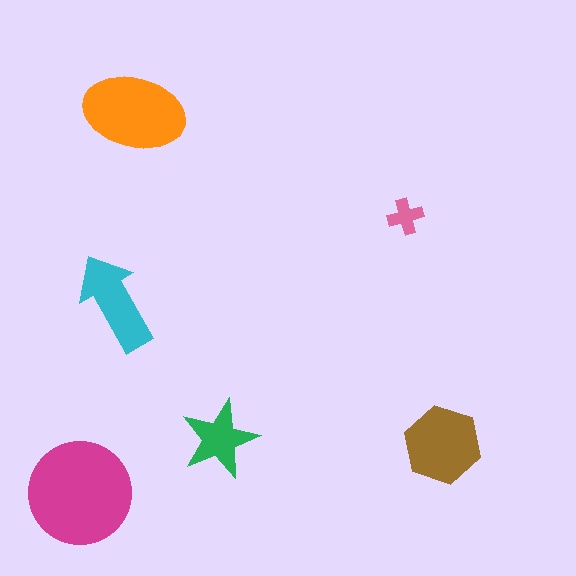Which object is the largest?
The magenta circle.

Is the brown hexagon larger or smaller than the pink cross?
Larger.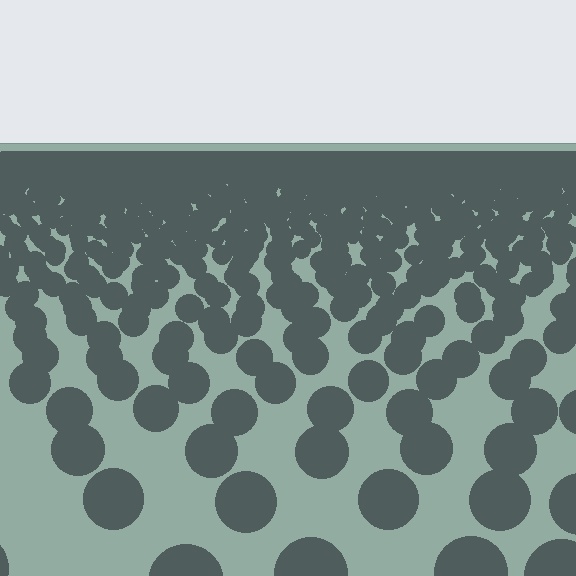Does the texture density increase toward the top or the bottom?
Density increases toward the top.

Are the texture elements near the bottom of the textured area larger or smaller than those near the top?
Larger. Near the bottom, elements are closer to the viewer and appear at a bigger on-screen size.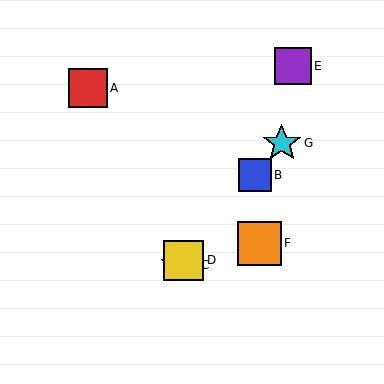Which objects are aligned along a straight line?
Objects B, C, D, G are aligned along a straight line.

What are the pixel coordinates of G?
Object G is at (282, 143).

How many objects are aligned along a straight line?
4 objects (B, C, D, G) are aligned along a straight line.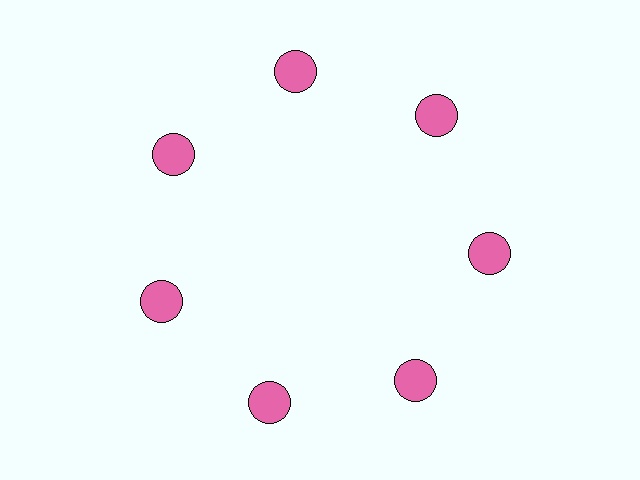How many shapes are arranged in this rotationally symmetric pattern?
There are 7 shapes, arranged in 7 groups of 1.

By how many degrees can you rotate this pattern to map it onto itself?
The pattern maps onto itself every 51 degrees of rotation.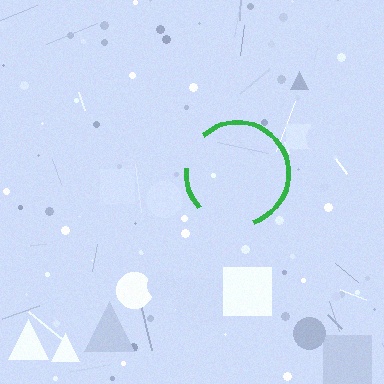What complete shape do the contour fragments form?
The contour fragments form a circle.